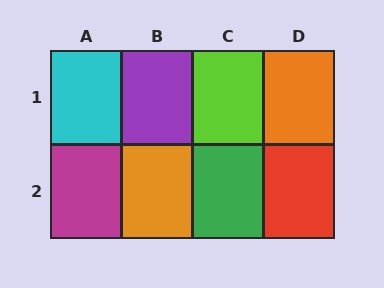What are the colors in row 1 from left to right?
Cyan, purple, lime, orange.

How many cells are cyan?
1 cell is cyan.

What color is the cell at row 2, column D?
Red.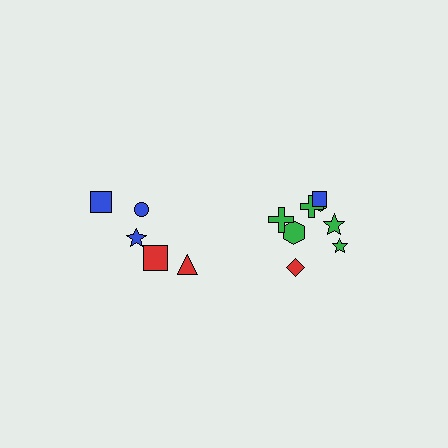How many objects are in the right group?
There are 8 objects.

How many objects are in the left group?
There are 5 objects.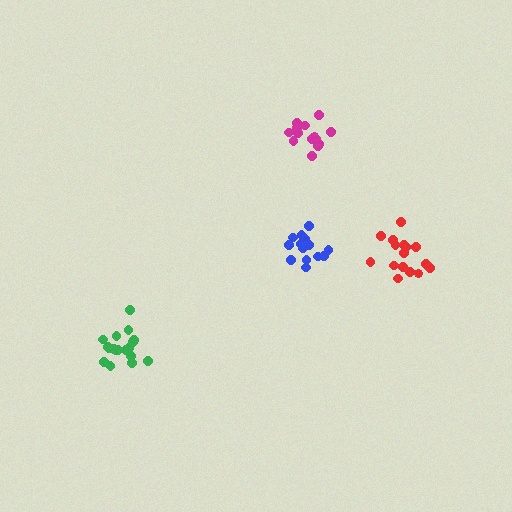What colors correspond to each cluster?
The clusters are colored: magenta, red, blue, green.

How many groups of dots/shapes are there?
There are 4 groups.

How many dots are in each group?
Group 1: 14 dots, Group 2: 16 dots, Group 3: 15 dots, Group 4: 19 dots (64 total).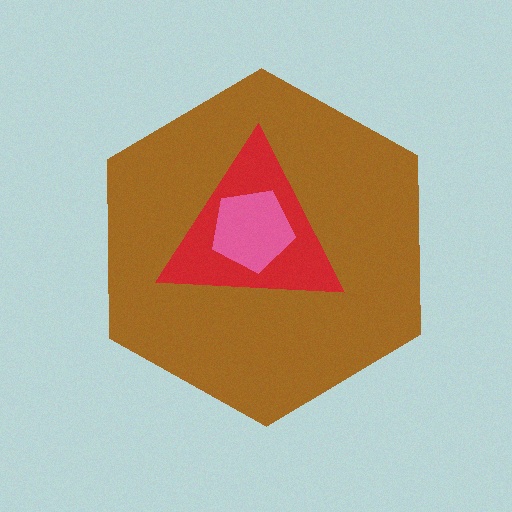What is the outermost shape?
The brown hexagon.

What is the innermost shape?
The pink pentagon.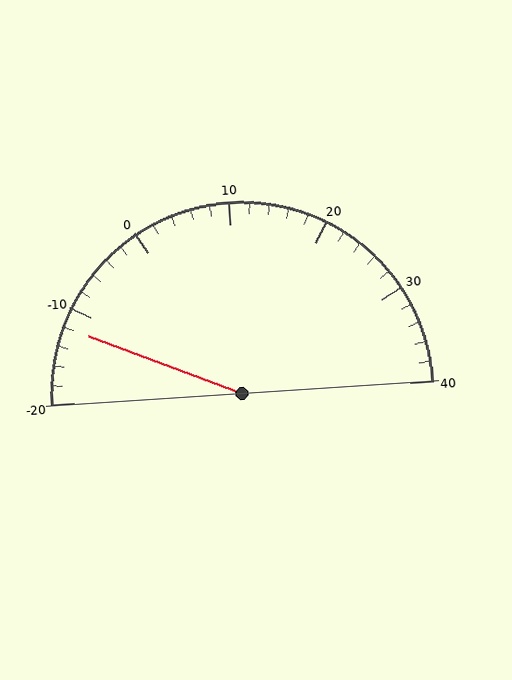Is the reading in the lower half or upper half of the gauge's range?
The reading is in the lower half of the range (-20 to 40).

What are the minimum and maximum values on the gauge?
The gauge ranges from -20 to 40.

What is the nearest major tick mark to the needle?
The nearest major tick mark is -10.